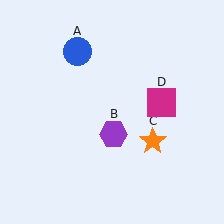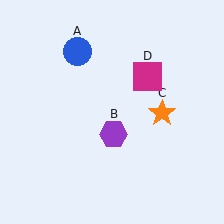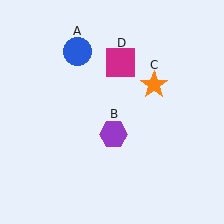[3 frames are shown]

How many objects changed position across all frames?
2 objects changed position: orange star (object C), magenta square (object D).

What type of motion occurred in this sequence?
The orange star (object C), magenta square (object D) rotated counterclockwise around the center of the scene.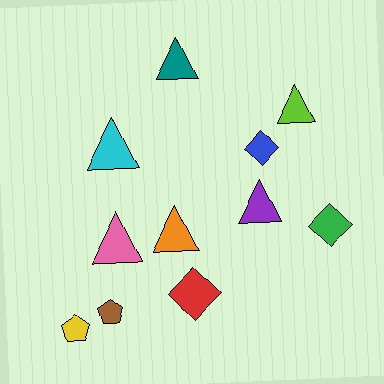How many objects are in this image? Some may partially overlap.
There are 11 objects.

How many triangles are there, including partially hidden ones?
There are 6 triangles.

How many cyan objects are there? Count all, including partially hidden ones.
There is 1 cyan object.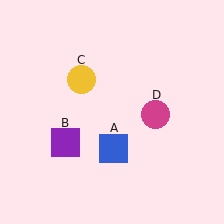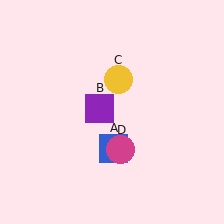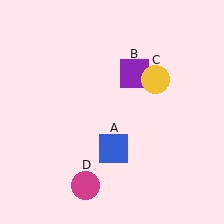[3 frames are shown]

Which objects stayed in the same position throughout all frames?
Blue square (object A) remained stationary.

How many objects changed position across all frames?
3 objects changed position: purple square (object B), yellow circle (object C), magenta circle (object D).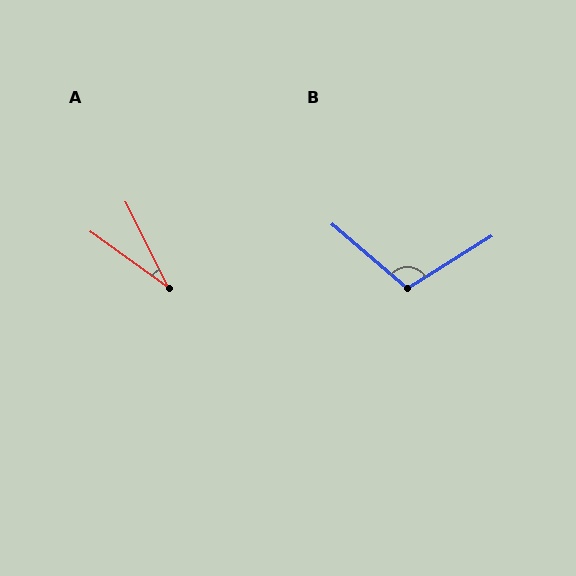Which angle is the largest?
B, at approximately 107 degrees.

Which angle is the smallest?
A, at approximately 27 degrees.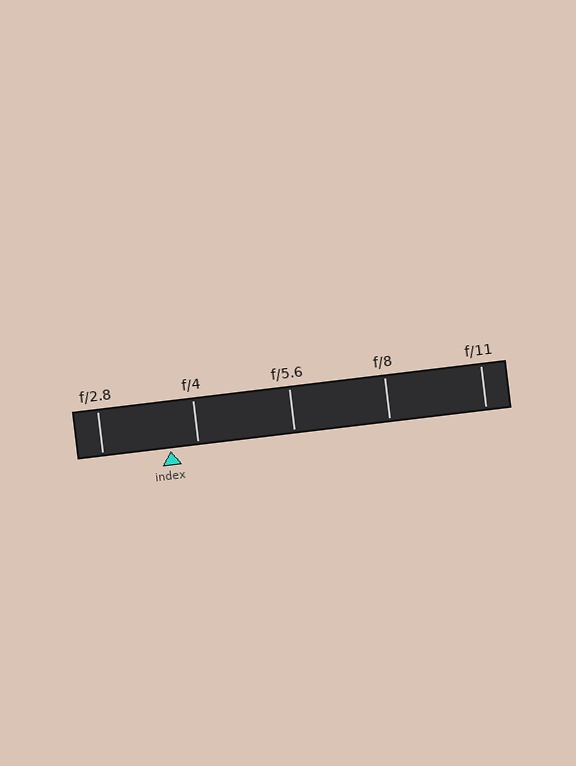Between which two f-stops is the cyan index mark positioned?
The index mark is between f/2.8 and f/4.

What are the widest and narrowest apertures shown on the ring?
The widest aperture shown is f/2.8 and the narrowest is f/11.